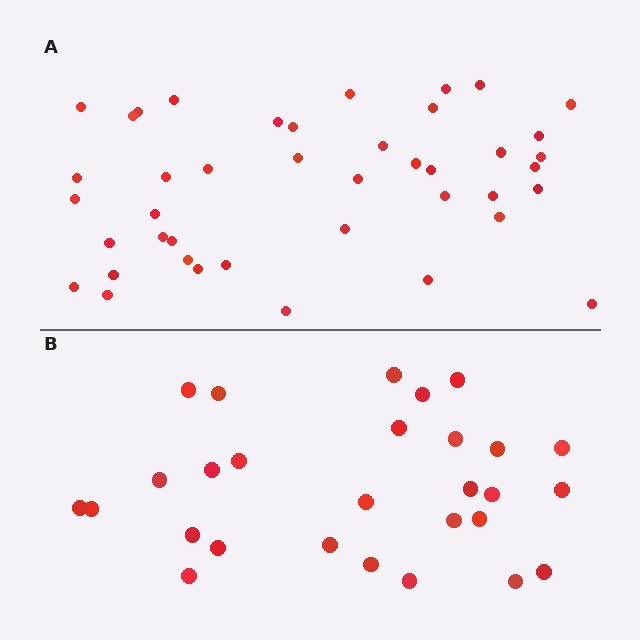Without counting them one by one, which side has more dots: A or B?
Region A (the top region) has more dots.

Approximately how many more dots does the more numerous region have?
Region A has approximately 15 more dots than region B.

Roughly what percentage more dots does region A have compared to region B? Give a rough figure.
About 50% more.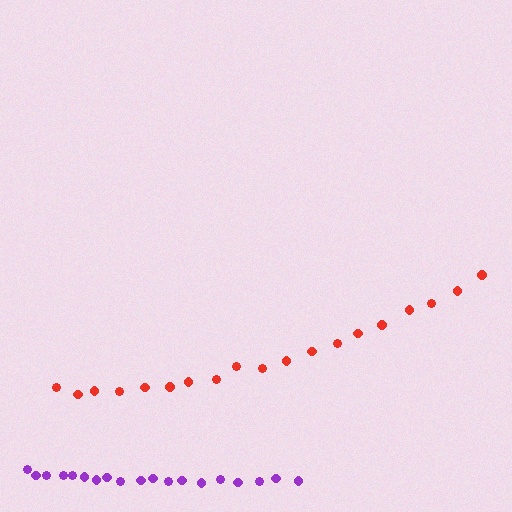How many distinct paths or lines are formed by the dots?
There are 2 distinct paths.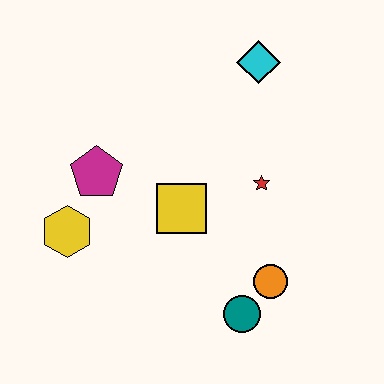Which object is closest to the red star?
The yellow square is closest to the red star.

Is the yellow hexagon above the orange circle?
Yes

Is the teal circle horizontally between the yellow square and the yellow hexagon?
No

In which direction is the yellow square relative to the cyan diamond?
The yellow square is below the cyan diamond.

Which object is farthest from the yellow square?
The cyan diamond is farthest from the yellow square.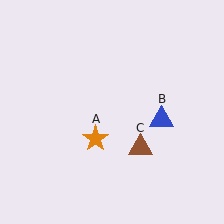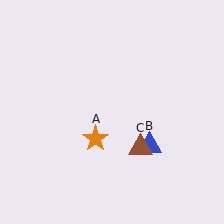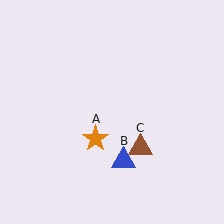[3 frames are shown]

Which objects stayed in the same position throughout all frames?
Orange star (object A) and brown triangle (object C) remained stationary.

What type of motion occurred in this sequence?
The blue triangle (object B) rotated clockwise around the center of the scene.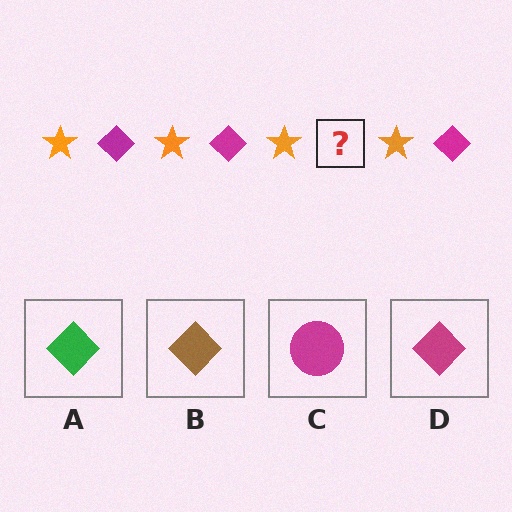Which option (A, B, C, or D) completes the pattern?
D.